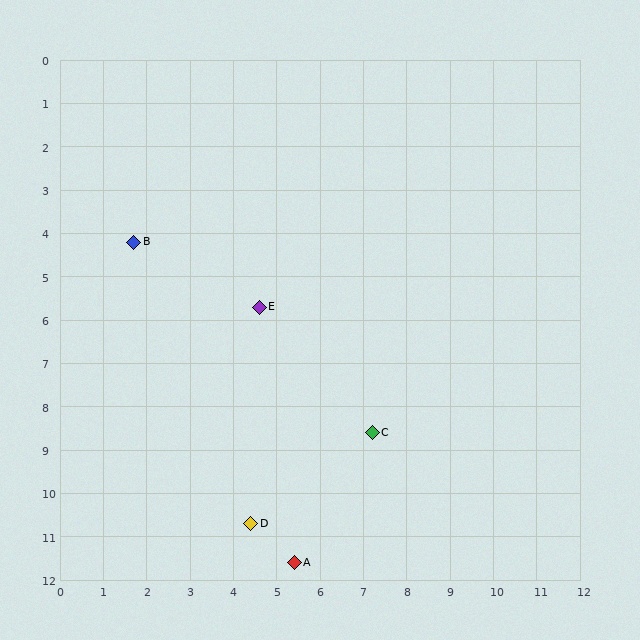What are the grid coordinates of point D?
Point D is at approximately (4.4, 10.7).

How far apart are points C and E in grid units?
Points C and E are about 3.9 grid units apart.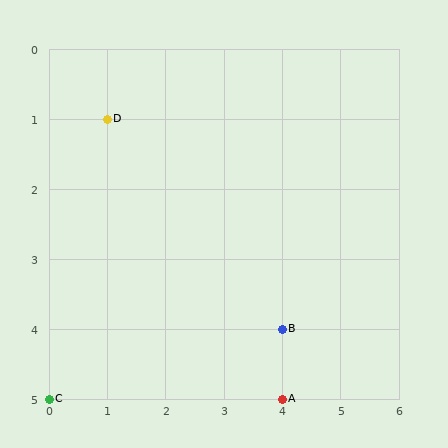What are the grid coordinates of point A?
Point A is at grid coordinates (4, 5).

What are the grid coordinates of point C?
Point C is at grid coordinates (0, 5).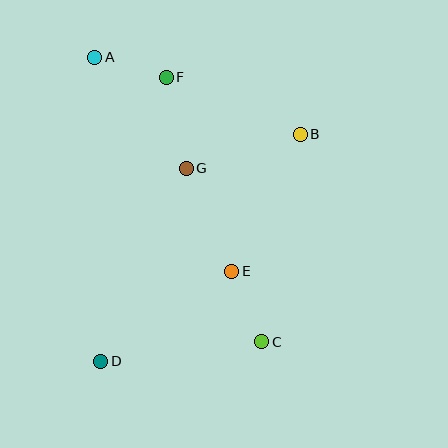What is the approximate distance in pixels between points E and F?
The distance between E and F is approximately 204 pixels.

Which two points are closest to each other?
Points A and F are closest to each other.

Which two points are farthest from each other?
Points A and C are farthest from each other.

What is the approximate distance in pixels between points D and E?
The distance between D and E is approximately 159 pixels.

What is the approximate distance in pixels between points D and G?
The distance between D and G is approximately 211 pixels.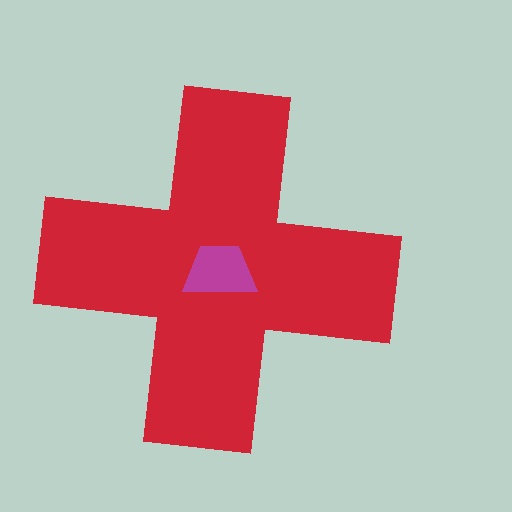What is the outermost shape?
The red cross.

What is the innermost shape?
The magenta trapezoid.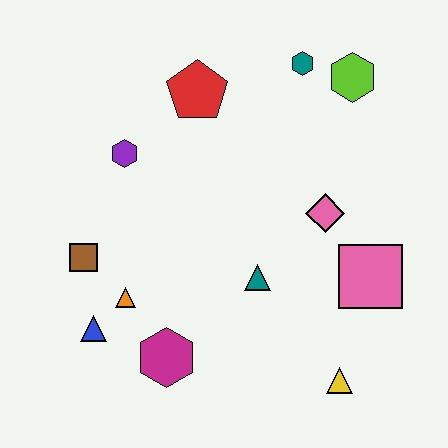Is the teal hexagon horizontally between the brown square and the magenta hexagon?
No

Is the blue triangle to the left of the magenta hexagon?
Yes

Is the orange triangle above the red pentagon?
No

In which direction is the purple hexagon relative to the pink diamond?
The purple hexagon is to the left of the pink diamond.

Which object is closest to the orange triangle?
The blue triangle is closest to the orange triangle.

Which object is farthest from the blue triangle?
The lime hexagon is farthest from the blue triangle.